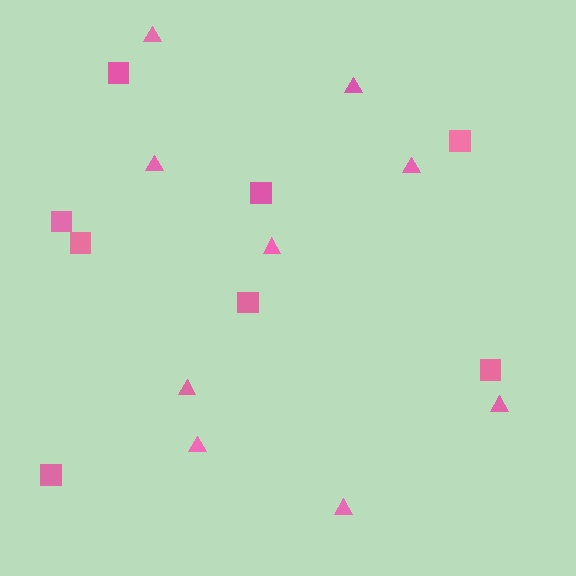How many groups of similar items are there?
There are 2 groups: one group of triangles (9) and one group of squares (8).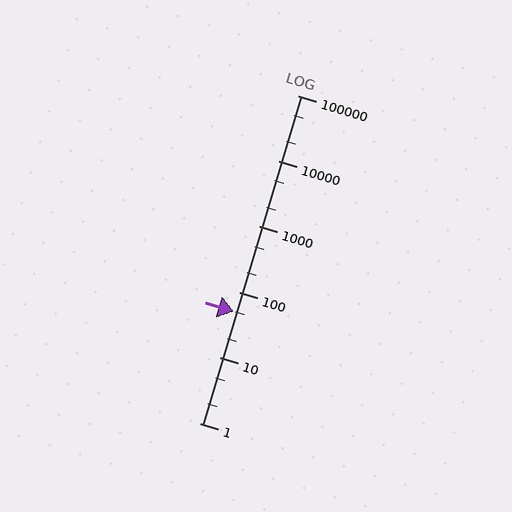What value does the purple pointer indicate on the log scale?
The pointer indicates approximately 51.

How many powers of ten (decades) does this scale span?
The scale spans 5 decades, from 1 to 100000.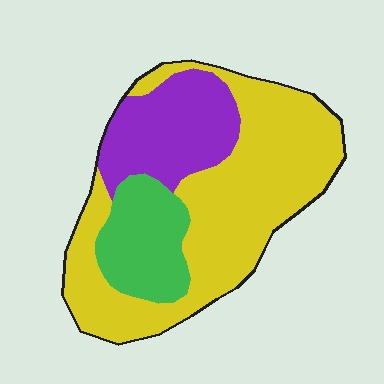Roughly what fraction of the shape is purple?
Purple covers 23% of the shape.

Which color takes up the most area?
Yellow, at roughly 60%.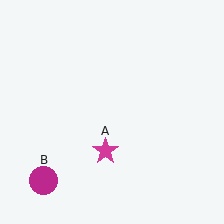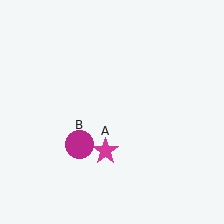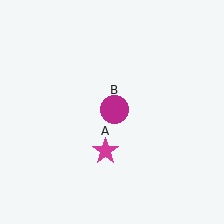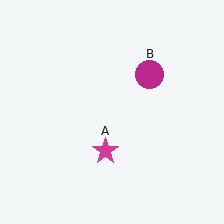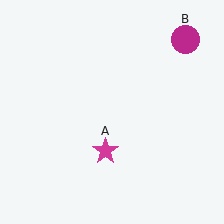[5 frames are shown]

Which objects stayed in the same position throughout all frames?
Magenta star (object A) remained stationary.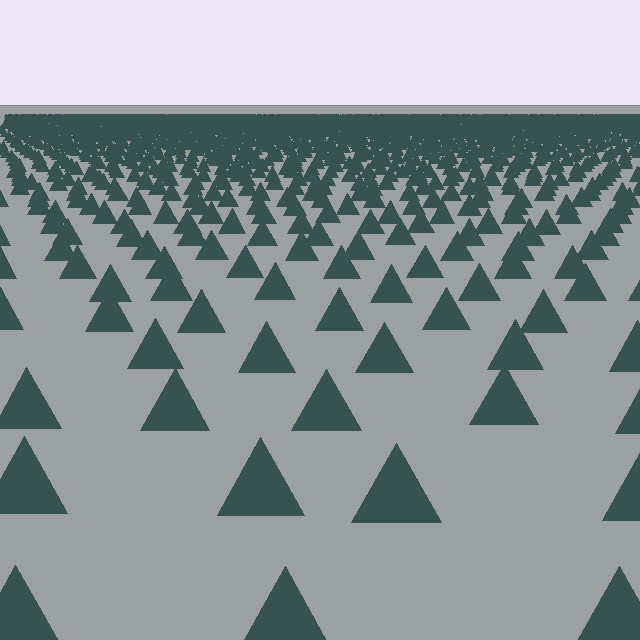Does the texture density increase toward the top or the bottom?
Density increases toward the top.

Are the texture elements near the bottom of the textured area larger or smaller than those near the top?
Larger. Near the bottom, elements are closer to the viewer and appear at a bigger on-screen size.